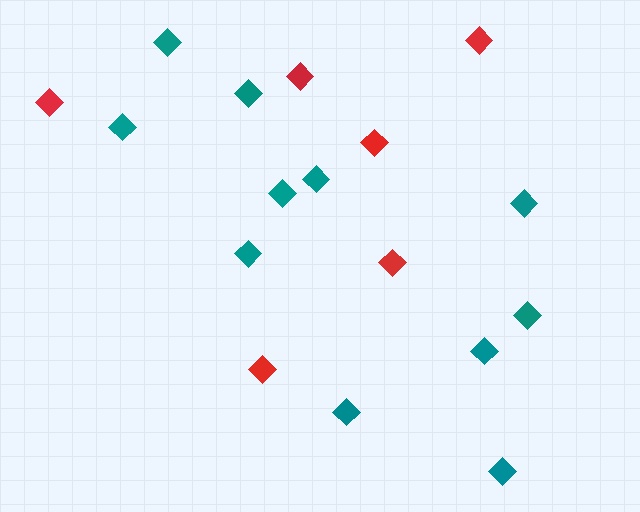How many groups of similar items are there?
There are 2 groups: one group of teal diamonds (11) and one group of red diamonds (6).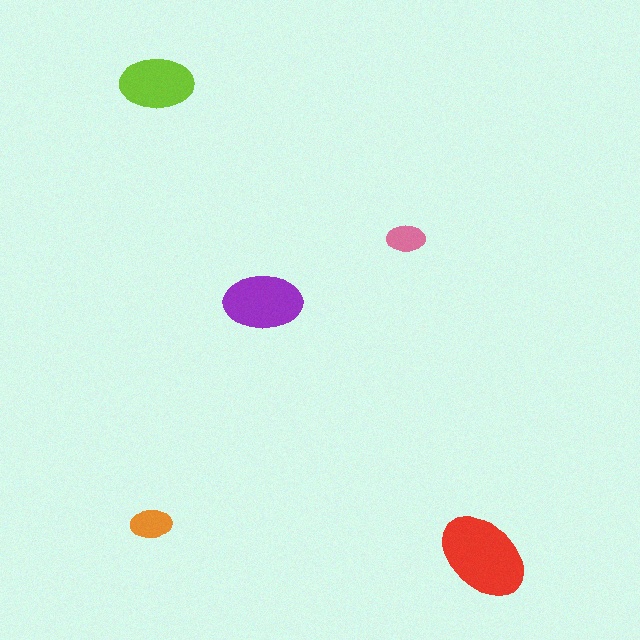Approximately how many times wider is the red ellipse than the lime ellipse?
About 1.5 times wider.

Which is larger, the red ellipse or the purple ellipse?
The red one.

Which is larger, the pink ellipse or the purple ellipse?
The purple one.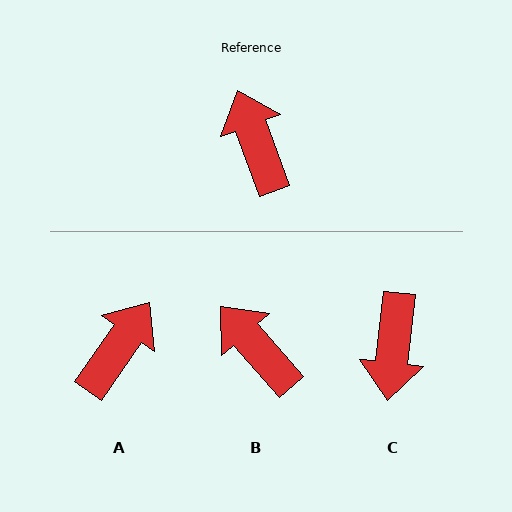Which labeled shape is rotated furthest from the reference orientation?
C, about 154 degrees away.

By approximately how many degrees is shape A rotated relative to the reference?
Approximately 55 degrees clockwise.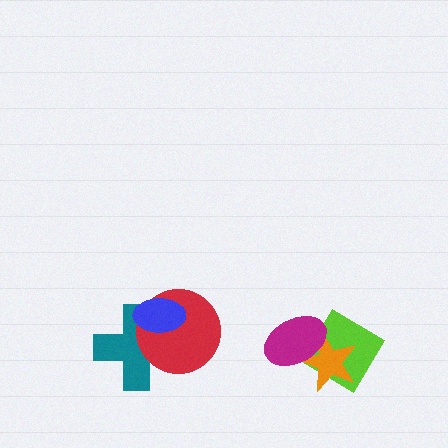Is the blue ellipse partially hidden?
No, no other shape covers it.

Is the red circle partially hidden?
Yes, it is partially covered by another shape.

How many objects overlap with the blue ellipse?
2 objects overlap with the blue ellipse.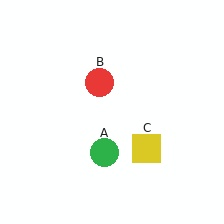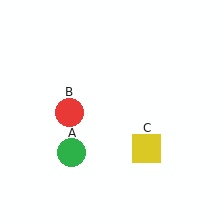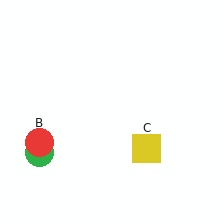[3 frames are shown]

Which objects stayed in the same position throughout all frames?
Yellow square (object C) remained stationary.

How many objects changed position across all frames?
2 objects changed position: green circle (object A), red circle (object B).